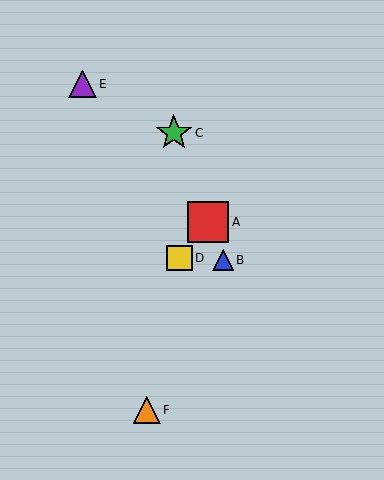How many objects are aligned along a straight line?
3 objects (A, B, C) are aligned along a straight line.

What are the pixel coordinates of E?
Object E is at (83, 84).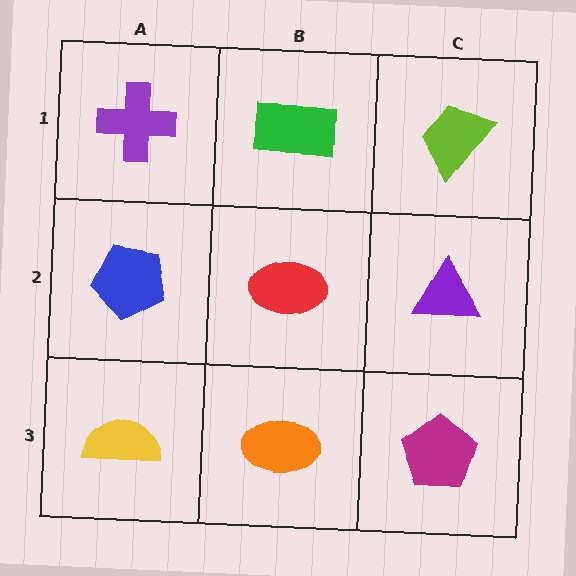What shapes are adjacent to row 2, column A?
A purple cross (row 1, column A), a yellow semicircle (row 3, column A), a red ellipse (row 2, column B).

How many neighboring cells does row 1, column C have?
2.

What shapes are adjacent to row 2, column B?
A green rectangle (row 1, column B), an orange ellipse (row 3, column B), a blue pentagon (row 2, column A), a purple triangle (row 2, column C).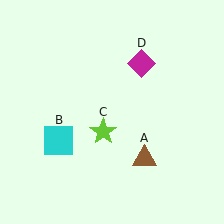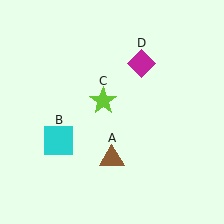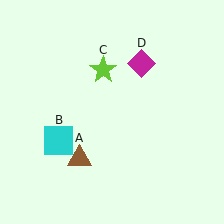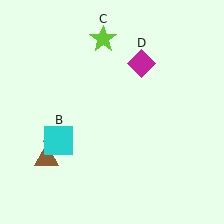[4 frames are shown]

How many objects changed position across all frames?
2 objects changed position: brown triangle (object A), lime star (object C).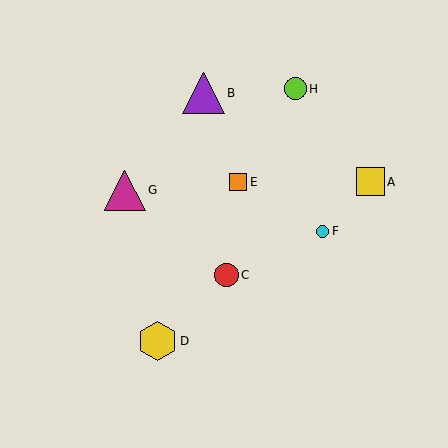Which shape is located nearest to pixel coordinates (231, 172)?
The orange square (labeled E) at (238, 182) is nearest to that location.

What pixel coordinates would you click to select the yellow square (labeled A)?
Click at (370, 182) to select the yellow square A.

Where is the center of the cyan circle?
The center of the cyan circle is at (323, 231).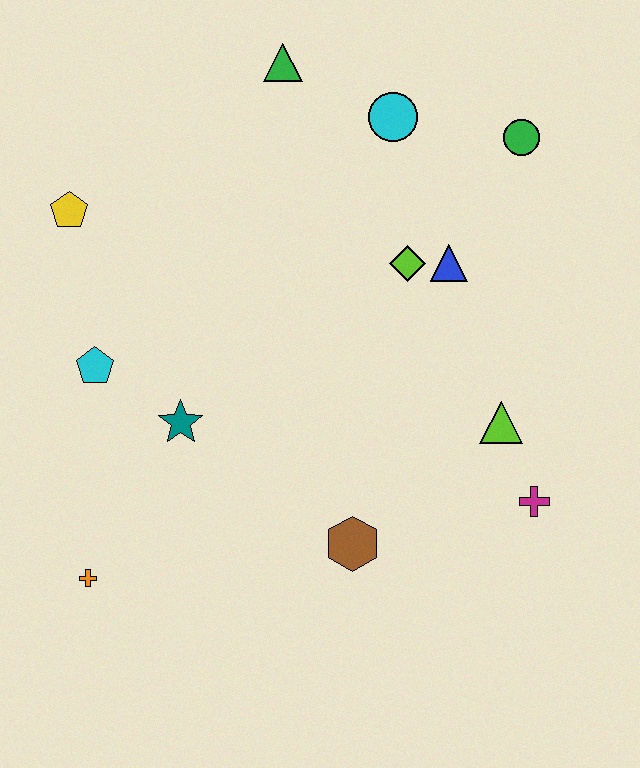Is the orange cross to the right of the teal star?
No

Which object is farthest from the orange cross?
The green circle is farthest from the orange cross.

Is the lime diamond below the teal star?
No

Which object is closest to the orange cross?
The teal star is closest to the orange cross.